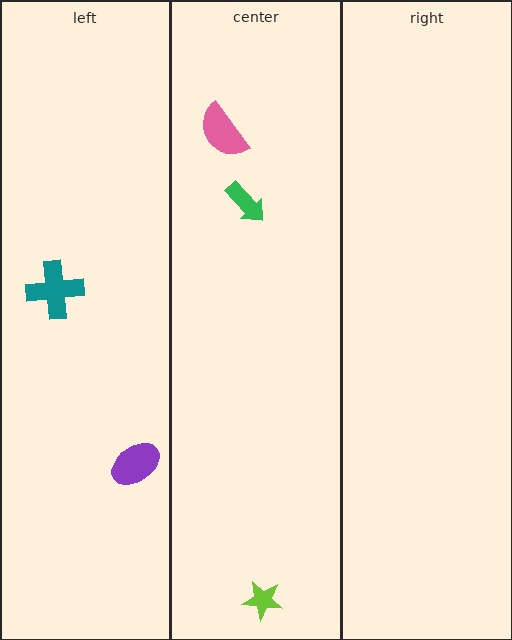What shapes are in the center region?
The pink semicircle, the lime star, the green arrow.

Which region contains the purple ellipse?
The left region.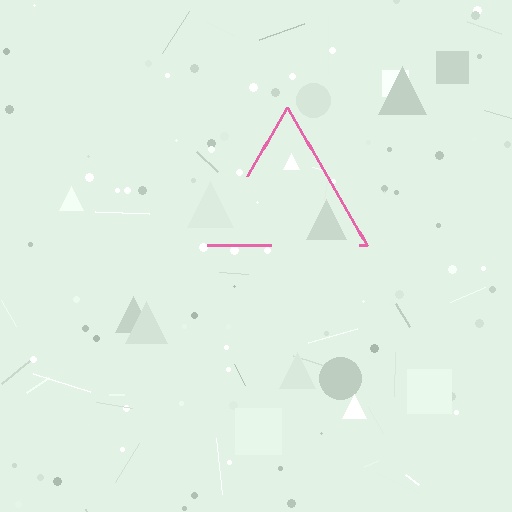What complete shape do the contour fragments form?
The contour fragments form a triangle.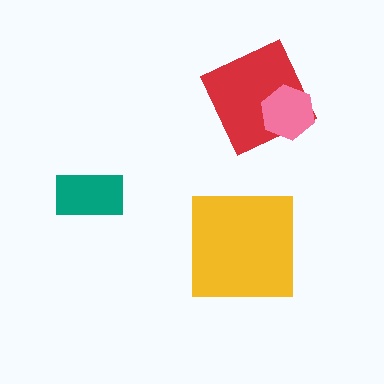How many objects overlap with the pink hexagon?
1 object overlaps with the pink hexagon.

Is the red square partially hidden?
Yes, it is partially covered by another shape.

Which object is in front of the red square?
The pink hexagon is in front of the red square.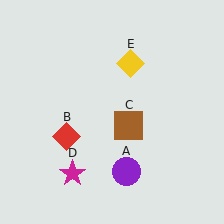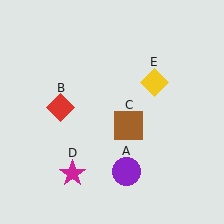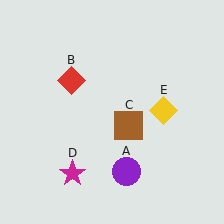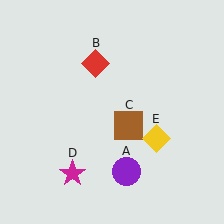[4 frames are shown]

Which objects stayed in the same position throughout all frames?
Purple circle (object A) and brown square (object C) and magenta star (object D) remained stationary.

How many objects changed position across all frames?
2 objects changed position: red diamond (object B), yellow diamond (object E).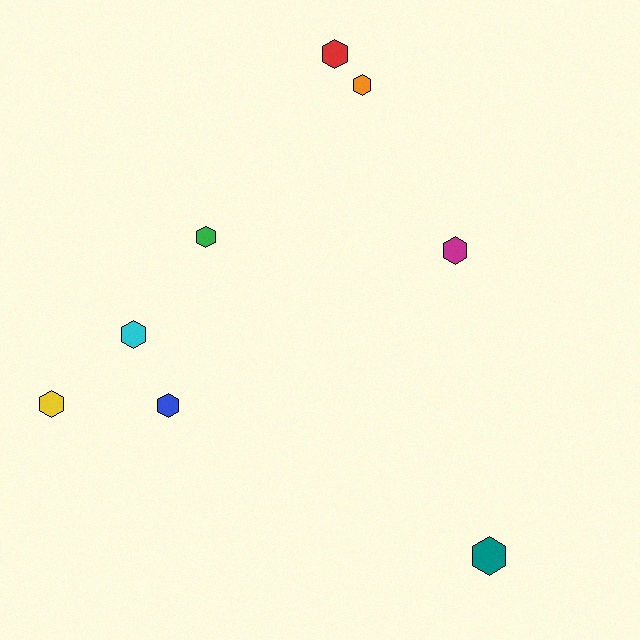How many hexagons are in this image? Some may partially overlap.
There are 8 hexagons.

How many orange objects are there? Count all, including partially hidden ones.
There is 1 orange object.